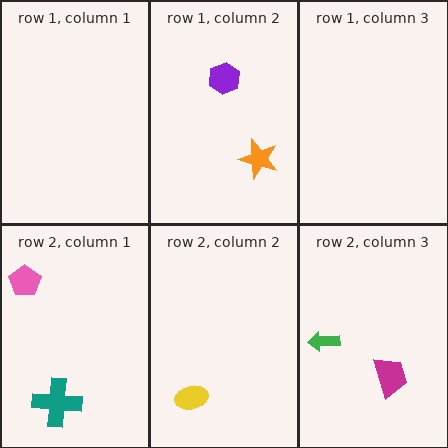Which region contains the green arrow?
The row 2, column 3 region.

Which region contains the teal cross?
The row 2, column 1 region.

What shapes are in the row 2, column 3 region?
The magenta trapezoid, the green arrow.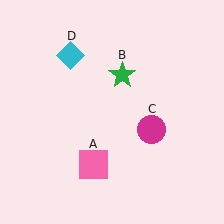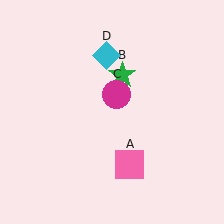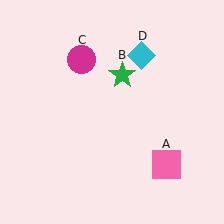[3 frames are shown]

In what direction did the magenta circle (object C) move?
The magenta circle (object C) moved up and to the left.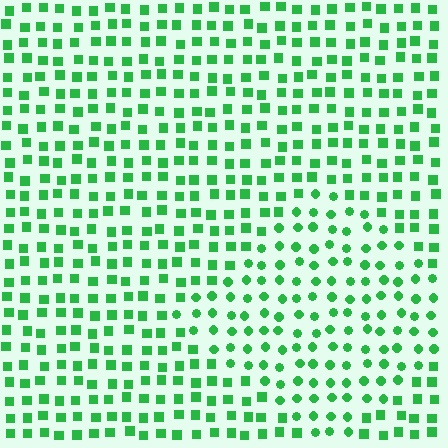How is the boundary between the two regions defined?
The boundary is defined by a change in element shape: circles inside vs. squares outside. All elements share the same color and spacing.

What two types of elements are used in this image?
The image uses circles inside the diamond region and squares outside it.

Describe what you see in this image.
The image is filled with small green elements arranged in a uniform grid. A diamond-shaped region contains circles, while the surrounding area contains squares. The boundary is defined purely by the change in element shape.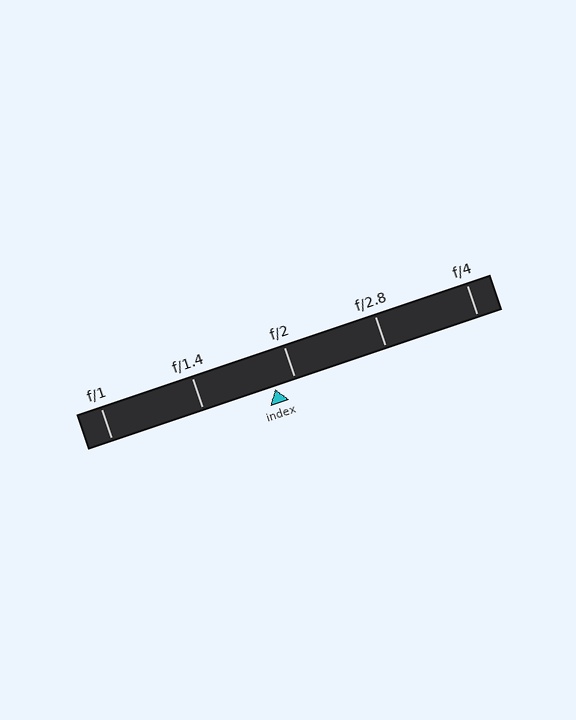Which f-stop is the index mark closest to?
The index mark is closest to f/2.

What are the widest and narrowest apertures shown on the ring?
The widest aperture shown is f/1 and the narrowest is f/4.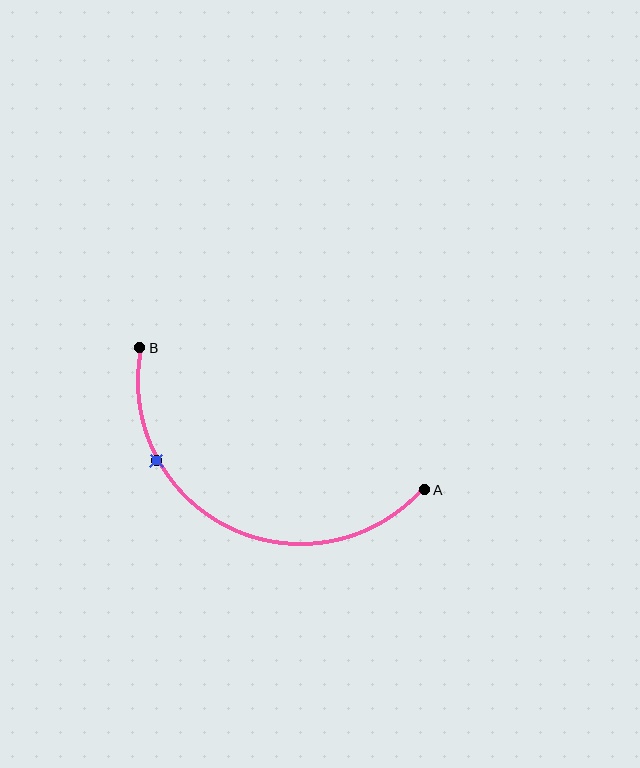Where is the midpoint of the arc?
The arc midpoint is the point on the curve farthest from the straight line joining A and B. It sits below that line.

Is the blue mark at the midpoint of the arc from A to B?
No. The blue mark lies on the arc but is closer to endpoint B. The arc midpoint would be at the point on the curve equidistant along the arc from both A and B.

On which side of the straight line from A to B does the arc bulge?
The arc bulges below the straight line connecting A and B.